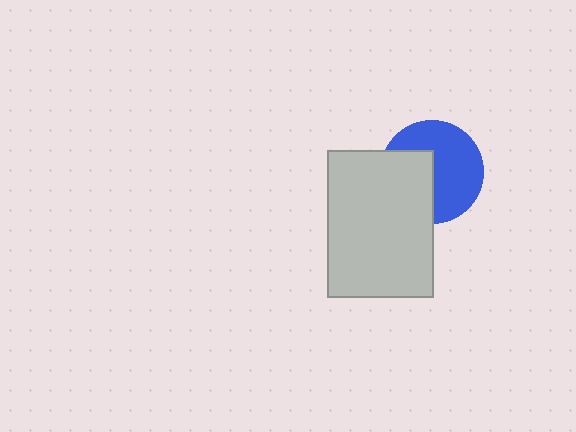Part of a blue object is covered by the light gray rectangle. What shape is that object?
It is a circle.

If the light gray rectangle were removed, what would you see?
You would see the complete blue circle.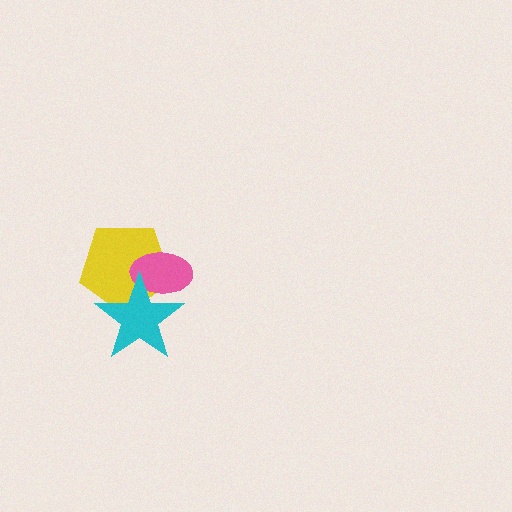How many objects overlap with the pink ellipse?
2 objects overlap with the pink ellipse.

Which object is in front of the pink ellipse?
The cyan star is in front of the pink ellipse.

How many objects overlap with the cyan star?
2 objects overlap with the cyan star.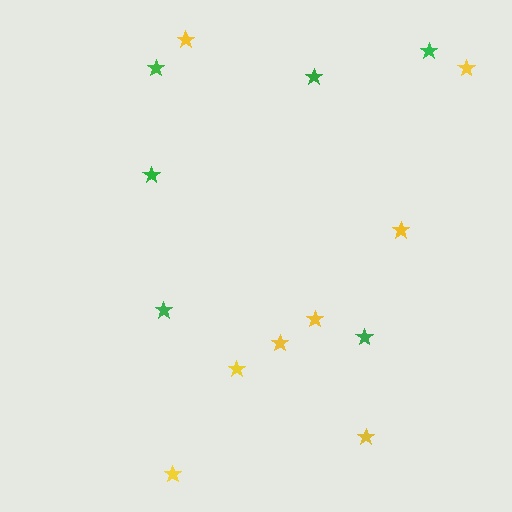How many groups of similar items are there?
There are 2 groups: one group of yellow stars (8) and one group of green stars (6).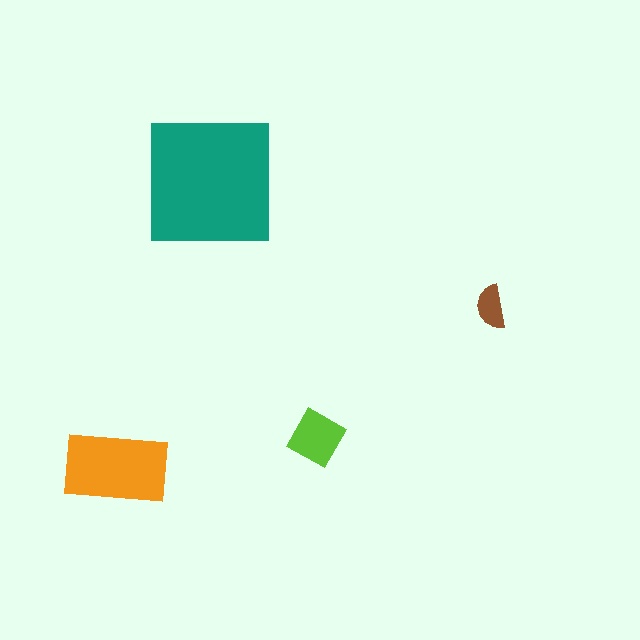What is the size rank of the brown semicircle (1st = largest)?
4th.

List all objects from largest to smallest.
The teal square, the orange rectangle, the lime diamond, the brown semicircle.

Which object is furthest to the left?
The orange rectangle is leftmost.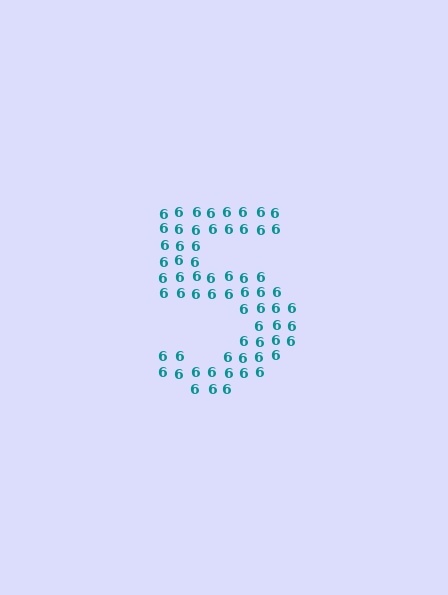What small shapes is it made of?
It is made of small digit 6's.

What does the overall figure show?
The overall figure shows the digit 5.